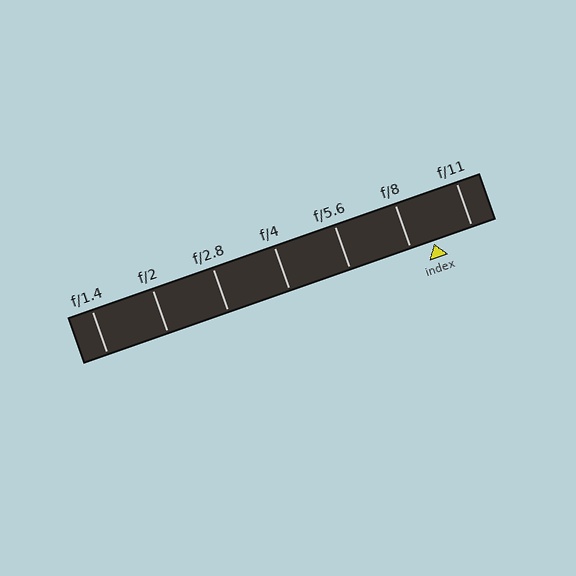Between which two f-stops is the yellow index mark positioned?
The index mark is between f/8 and f/11.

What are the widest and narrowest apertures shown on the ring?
The widest aperture shown is f/1.4 and the narrowest is f/11.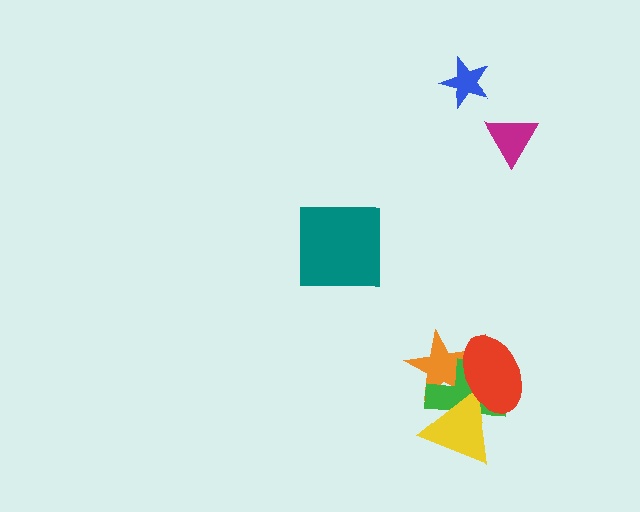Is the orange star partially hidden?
Yes, it is partially covered by another shape.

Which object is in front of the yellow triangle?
The red ellipse is in front of the yellow triangle.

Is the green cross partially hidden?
Yes, it is partially covered by another shape.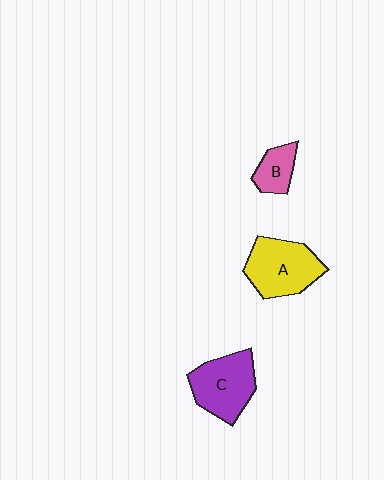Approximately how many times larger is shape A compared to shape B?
Approximately 2.2 times.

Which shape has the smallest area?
Shape B (pink).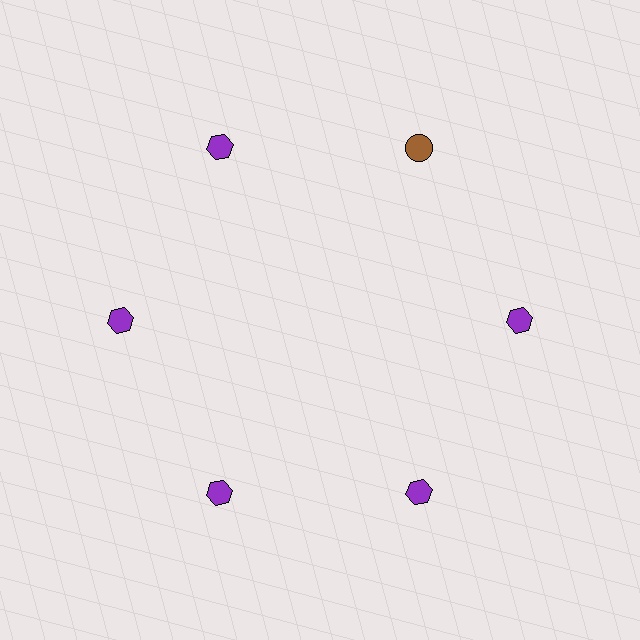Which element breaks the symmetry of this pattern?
The brown circle at roughly the 1 o'clock position breaks the symmetry. All other shapes are purple hexagons.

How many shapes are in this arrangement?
There are 6 shapes arranged in a ring pattern.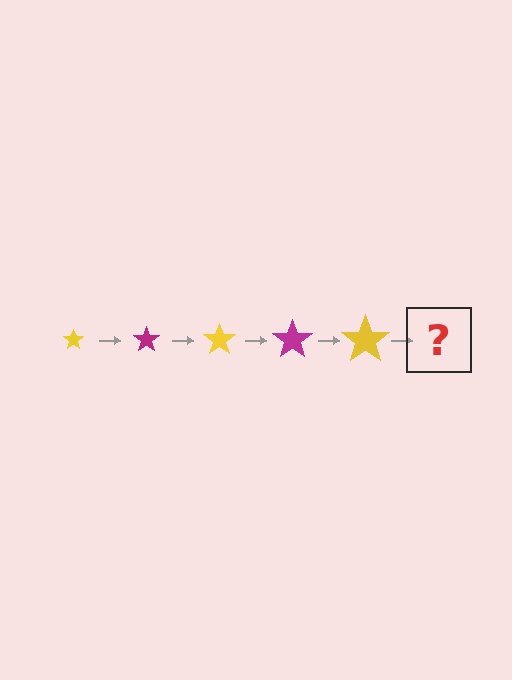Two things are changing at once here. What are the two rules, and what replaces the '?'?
The two rules are that the star grows larger each step and the color cycles through yellow and magenta. The '?' should be a magenta star, larger than the previous one.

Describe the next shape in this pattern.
It should be a magenta star, larger than the previous one.